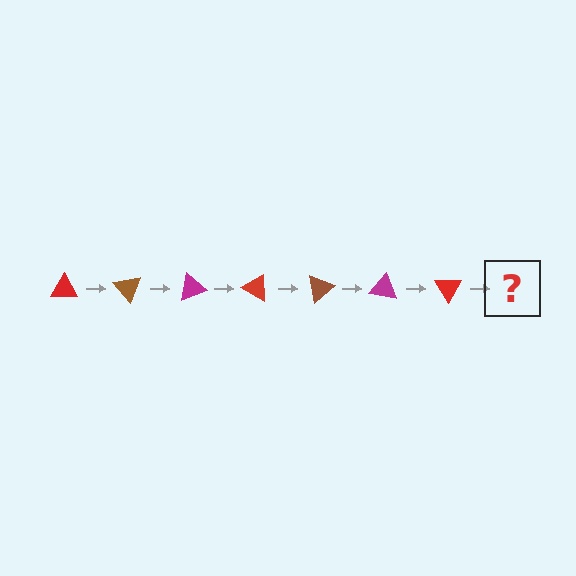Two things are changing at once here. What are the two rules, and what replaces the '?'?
The two rules are that it rotates 50 degrees each step and the color cycles through red, brown, and magenta. The '?' should be a brown triangle, rotated 350 degrees from the start.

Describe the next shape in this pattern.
It should be a brown triangle, rotated 350 degrees from the start.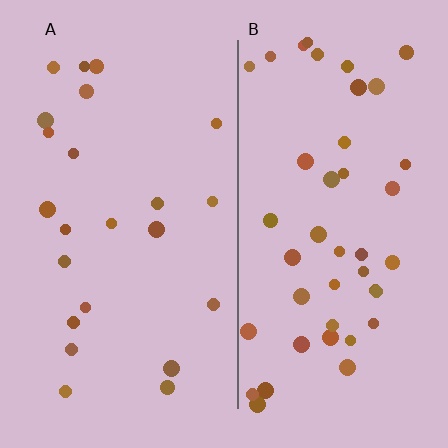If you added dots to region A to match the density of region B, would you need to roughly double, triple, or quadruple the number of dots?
Approximately double.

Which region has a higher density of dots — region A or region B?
B (the right).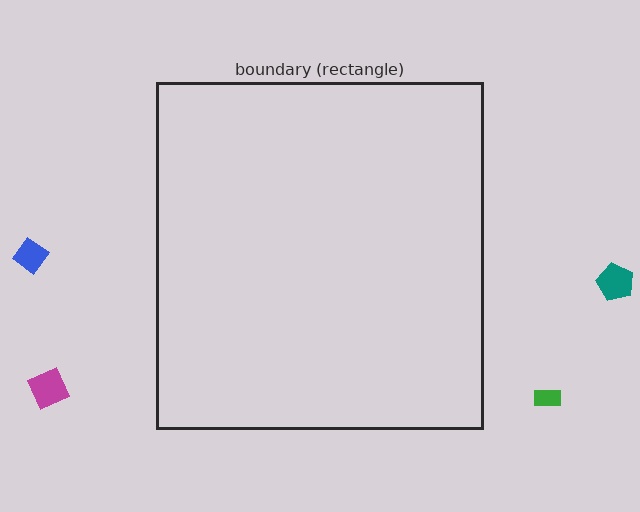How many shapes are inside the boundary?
0 inside, 4 outside.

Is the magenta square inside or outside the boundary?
Outside.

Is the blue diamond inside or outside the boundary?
Outside.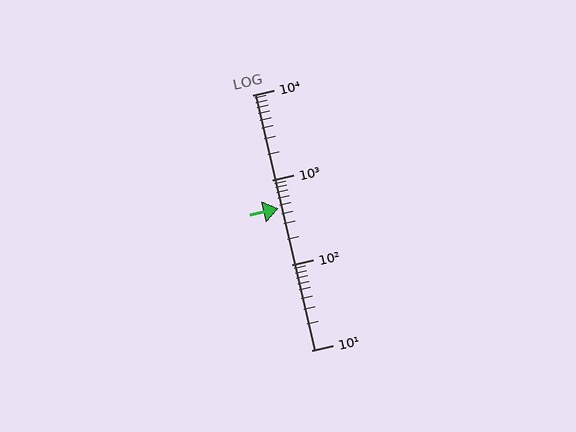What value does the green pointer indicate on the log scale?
The pointer indicates approximately 460.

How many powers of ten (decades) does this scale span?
The scale spans 3 decades, from 10 to 10000.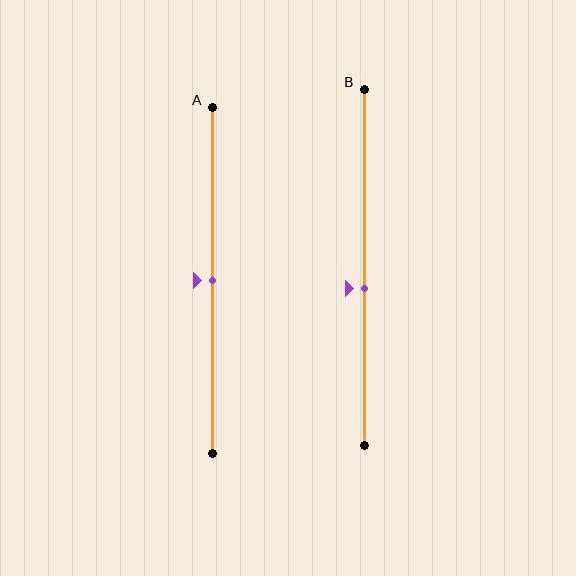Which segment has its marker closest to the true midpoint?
Segment A has its marker closest to the true midpoint.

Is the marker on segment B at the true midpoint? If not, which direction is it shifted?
No, the marker on segment B is shifted downward by about 6% of the segment length.